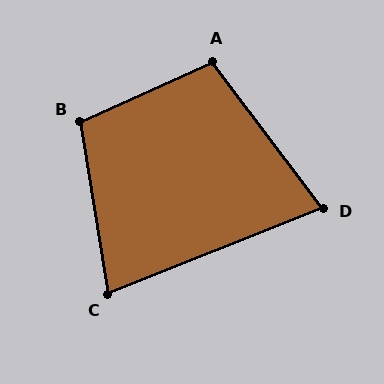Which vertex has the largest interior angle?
B, at approximately 105 degrees.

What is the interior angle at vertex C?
Approximately 78 degrees (acute).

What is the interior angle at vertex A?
Approximately 102 degrees (obtuse).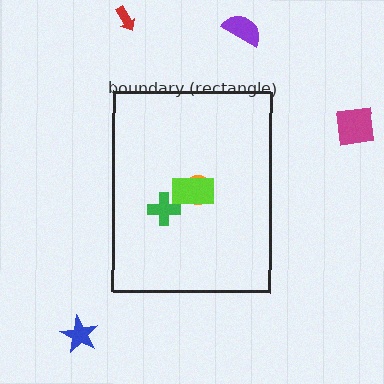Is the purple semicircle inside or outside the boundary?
Outside.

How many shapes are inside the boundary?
3 inside, 4 outside.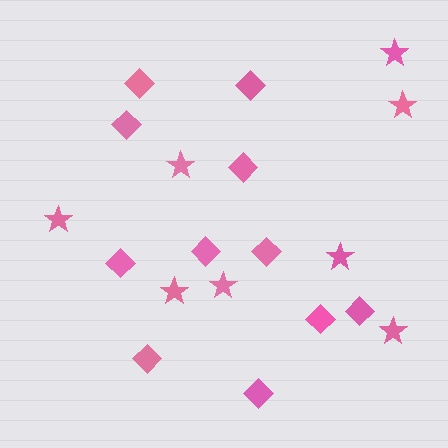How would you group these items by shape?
There are 2 groups: one group of diamonds (11) and one group of stars (8).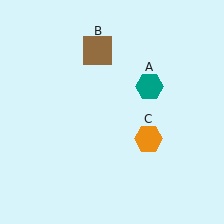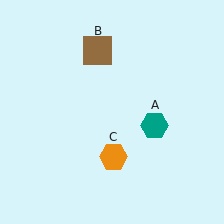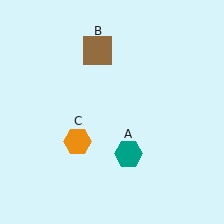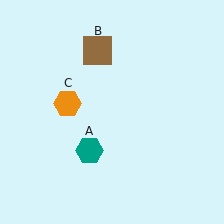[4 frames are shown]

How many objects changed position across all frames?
2 objects changed position: teal hexagon (object A), orange hexagon (object C).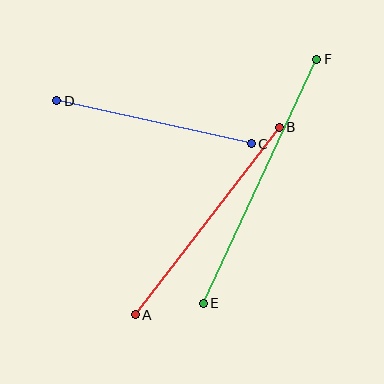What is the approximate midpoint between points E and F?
The midpoint is at approximately (260, 181) pixels.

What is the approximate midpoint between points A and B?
The midpoint is at approximately (207, 221) pixels.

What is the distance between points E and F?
The distance is approximately 269 pixels.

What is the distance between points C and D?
The distance is approximately 199 pixels.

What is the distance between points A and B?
The distance is approximately 236 pixels.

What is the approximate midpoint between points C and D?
The midpoint is at approximately (154, 122) pixels.